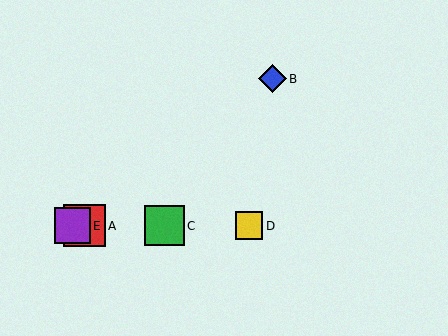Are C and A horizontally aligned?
Yes, both are at y≈226.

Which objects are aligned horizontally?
Objects A, C, D, E are aligned horizontally.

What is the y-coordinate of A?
Object A is at y≈226.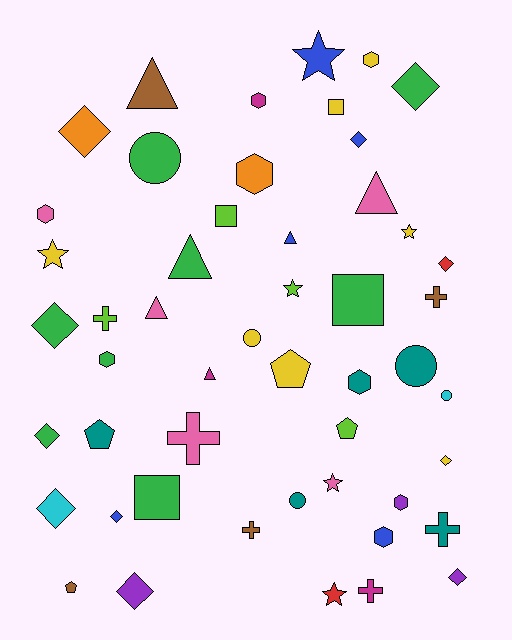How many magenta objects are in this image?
There are 3 magenta objects.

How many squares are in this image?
There are 4 squares.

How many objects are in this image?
There are 50 objects.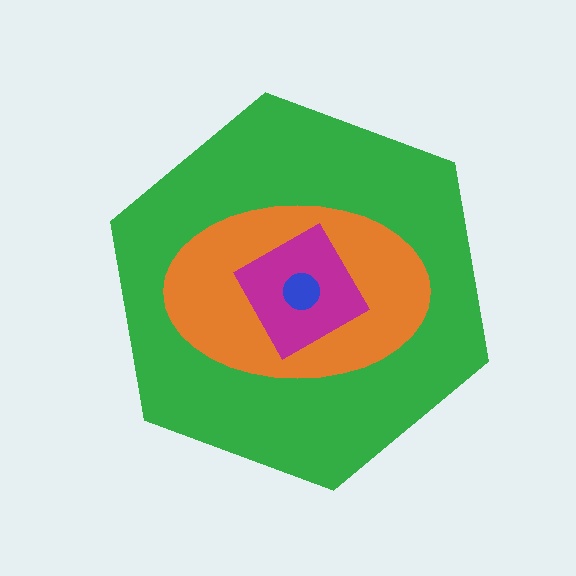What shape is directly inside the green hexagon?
The orange ellipse.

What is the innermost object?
The blue circle.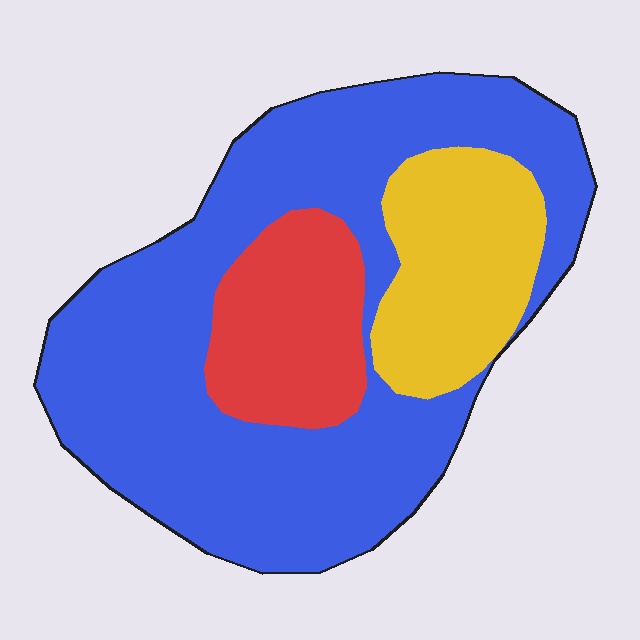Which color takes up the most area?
Blue, at roughly 65%.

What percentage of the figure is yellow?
Yellow covers around 20% of the figure.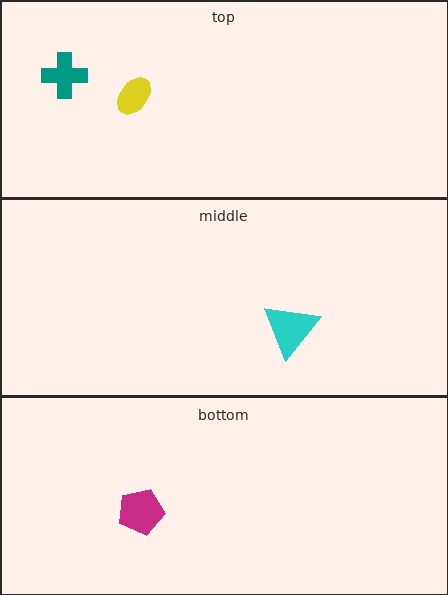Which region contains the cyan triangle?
The middle region.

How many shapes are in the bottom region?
1.